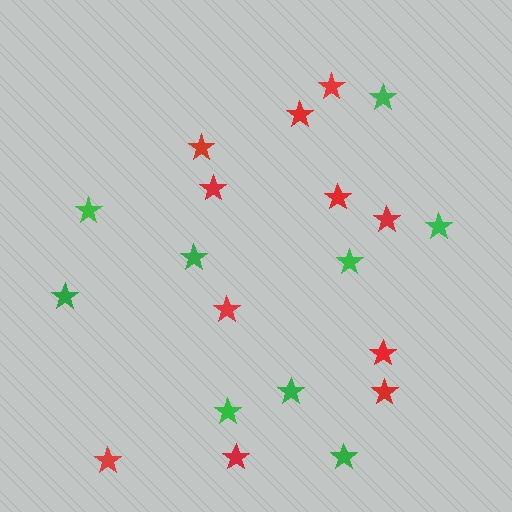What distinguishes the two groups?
There are 2 groups: one group of red stars (11) and one group of green stars (9).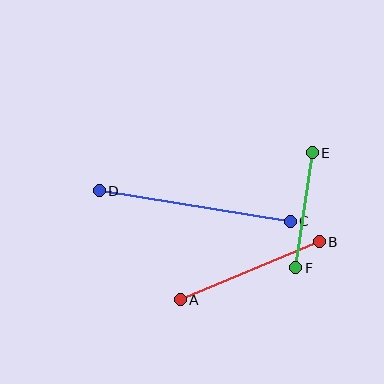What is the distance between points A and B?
The distance is approximately 150 pixels.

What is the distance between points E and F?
The distance is approximately 116 pixels.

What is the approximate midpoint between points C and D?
The midpoint is at approximately (195, 206) pixels.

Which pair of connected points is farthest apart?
Points C and D are farthest apart.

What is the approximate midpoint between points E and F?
The midpoint is at approximately (304, 210) pixels.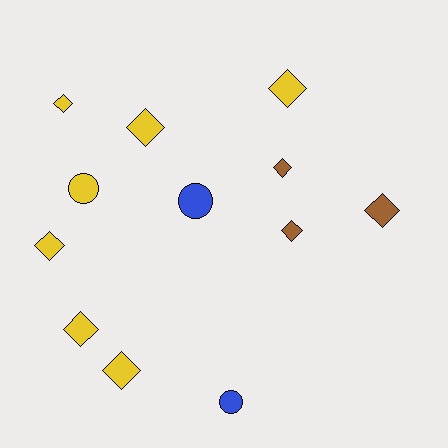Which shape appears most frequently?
Diamond, with 9 objects.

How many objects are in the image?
There are 12 objects.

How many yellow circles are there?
There is 1 yellow circle.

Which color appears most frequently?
Yellow, with 7 objects.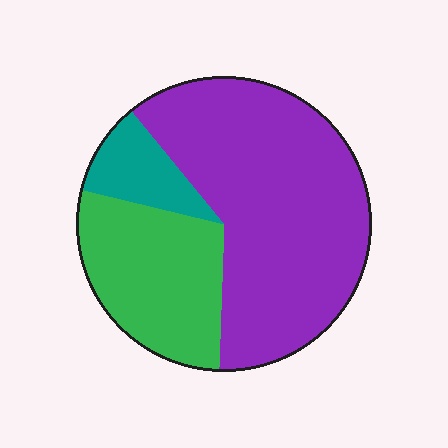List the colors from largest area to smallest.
From largest to smallest: purple, green, teal.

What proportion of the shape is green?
Green takes up between a quarter and a half of the shape.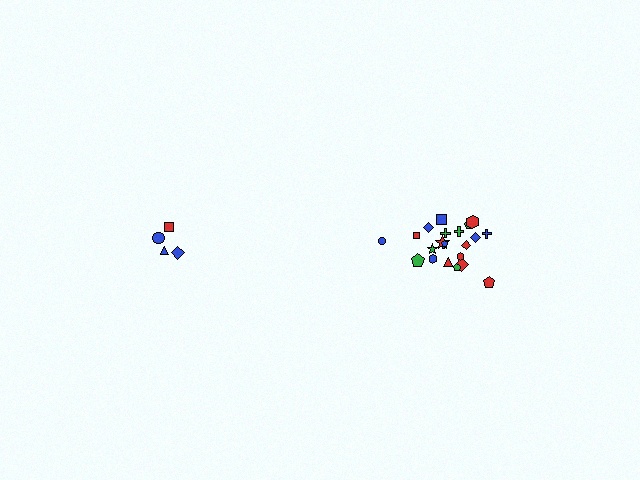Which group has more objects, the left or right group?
The right group.